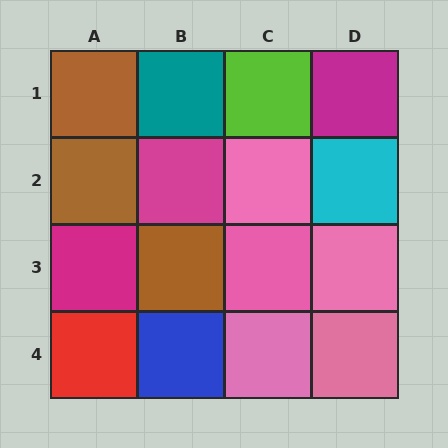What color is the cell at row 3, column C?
Pink.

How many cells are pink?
5 cells are pink.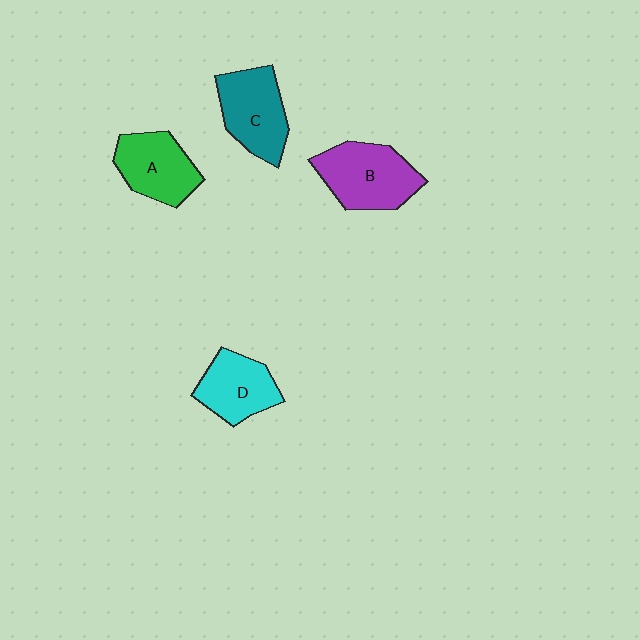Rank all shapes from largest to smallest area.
From largest to smallest: B (purple), C (teal), A (green), D (cyan).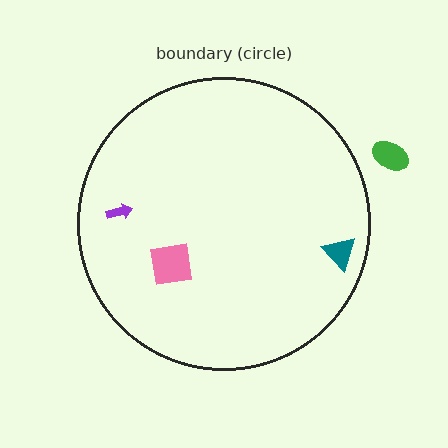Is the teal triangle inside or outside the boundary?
Inside.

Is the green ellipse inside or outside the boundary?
Outside.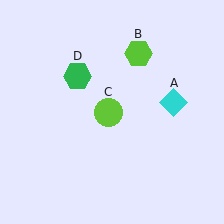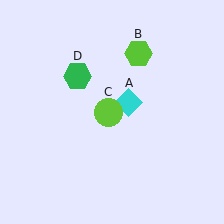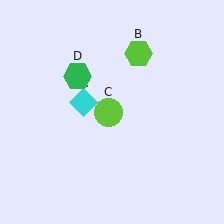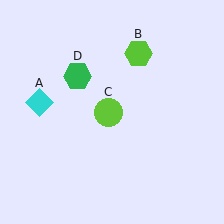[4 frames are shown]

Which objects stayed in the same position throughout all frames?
Lime hexagon (object B) and lime circle (object C) and green hexagon (object D) remained stationary.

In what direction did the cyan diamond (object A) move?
The cyan diamond (object A) moved left.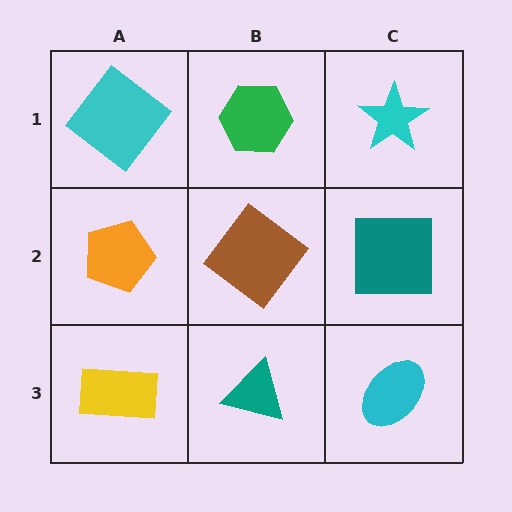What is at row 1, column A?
A cyan diamond.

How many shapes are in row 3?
3 shapes.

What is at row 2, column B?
A brown diamond.